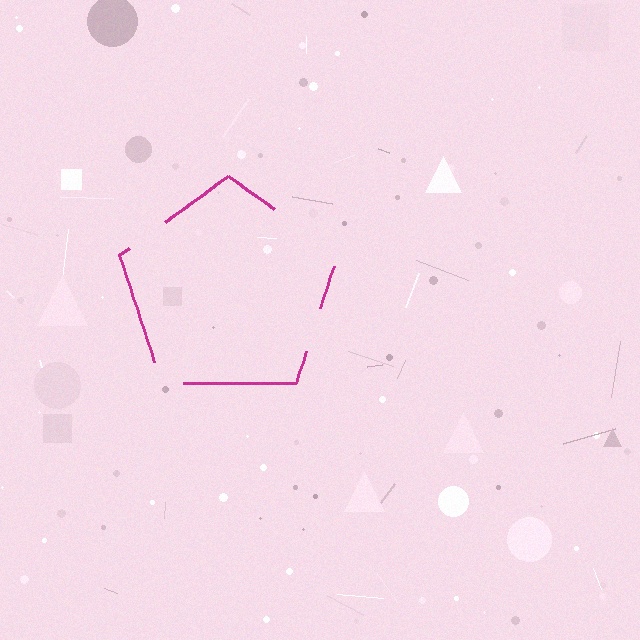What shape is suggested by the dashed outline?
The dashed outline suggests a pentagon.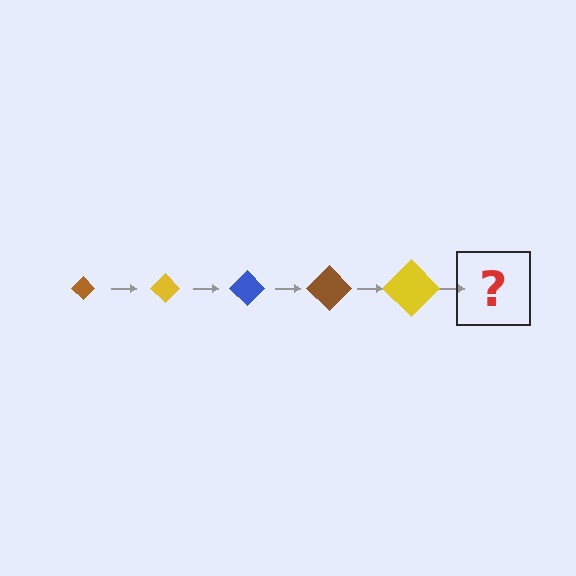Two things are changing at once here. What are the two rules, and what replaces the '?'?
The two rules are that the diamond grows larger each step and the color cycles through brown, yellow, and blue. The '?' should be a blue diamond, larger than the previous one.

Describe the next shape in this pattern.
It should be a blue diamond, larger than the previous one.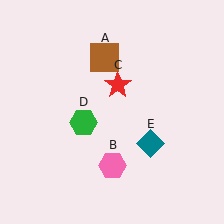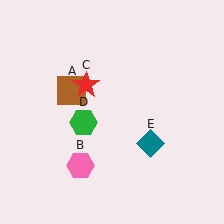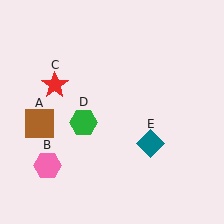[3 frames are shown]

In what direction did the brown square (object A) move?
The brown square (object A) moved down and to the left.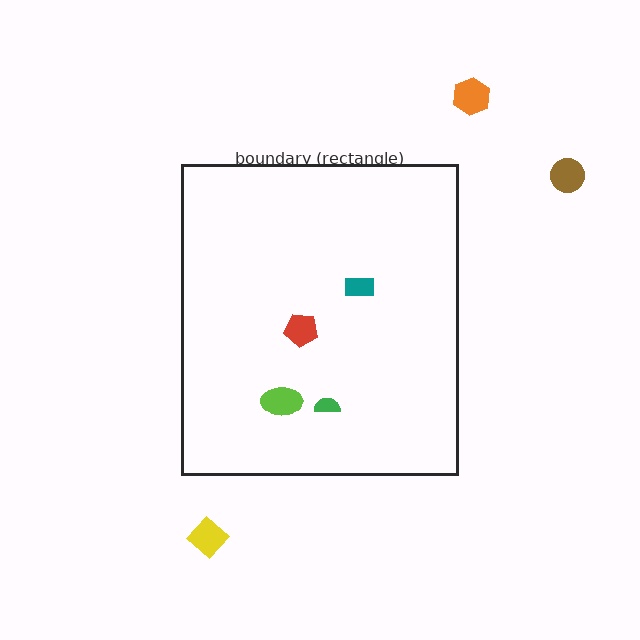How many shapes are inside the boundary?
4 inside, 3 outside.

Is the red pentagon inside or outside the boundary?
Inside.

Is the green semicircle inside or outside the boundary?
Inside.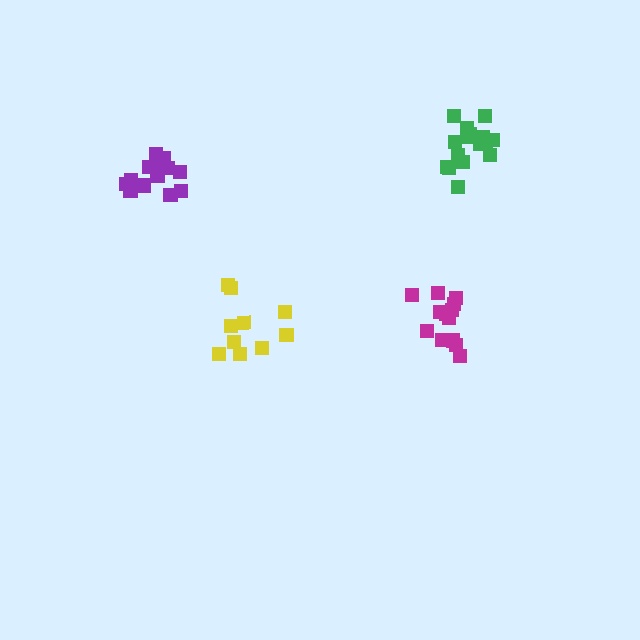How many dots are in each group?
Group 1: 16 dots, Group 2: 13 dots, Group 3: 10 dots, Group 4: 13 dots (52 total).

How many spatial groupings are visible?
There are 4 spatial groupings.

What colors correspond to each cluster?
The clusters are colored: green, purple, yellow, magenta.